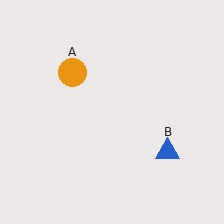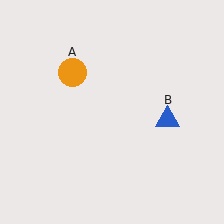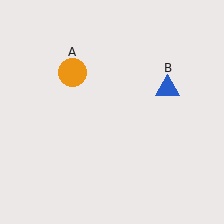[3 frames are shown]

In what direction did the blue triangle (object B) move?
The blue triangle (object B) moved up.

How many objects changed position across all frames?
1 object changed position: blue triangle (object B).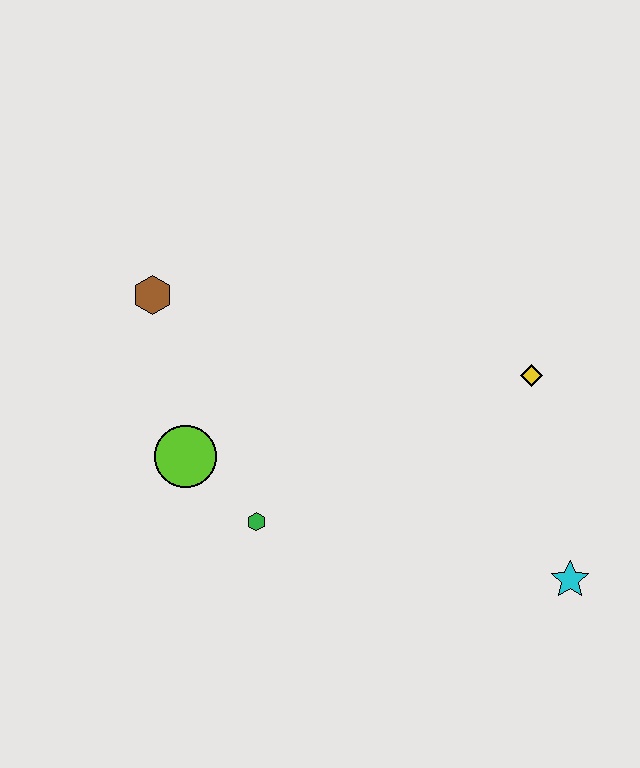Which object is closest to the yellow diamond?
The cyan star is closest to the yellow diamond.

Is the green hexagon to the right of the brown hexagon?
Yes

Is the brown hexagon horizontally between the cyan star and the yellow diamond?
No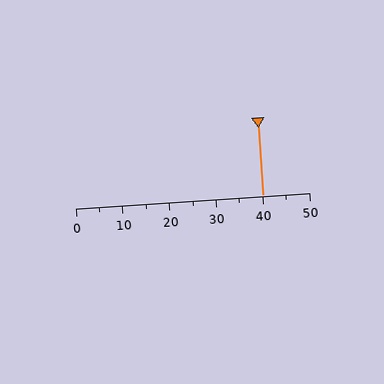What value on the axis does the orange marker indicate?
The marker indicates approximately 40.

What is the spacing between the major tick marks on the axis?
The major ticks are spaced 10 apart.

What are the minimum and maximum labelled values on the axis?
The axis runs from 0 to 50.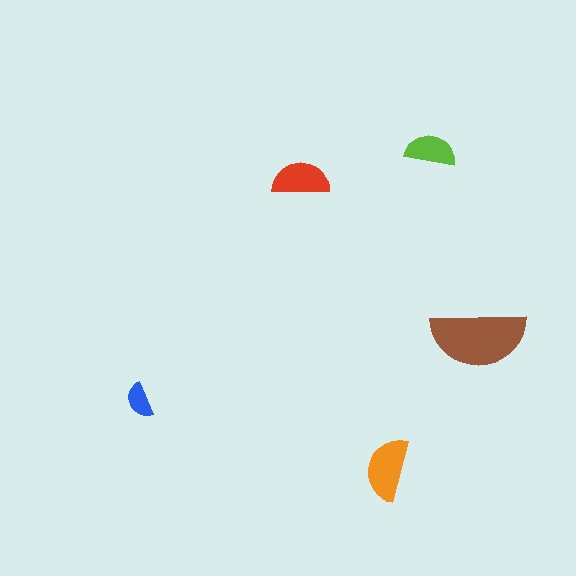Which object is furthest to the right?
The brown semicircle is rightmost.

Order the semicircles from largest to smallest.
the brown one, the orange one, the red one, the lime one, the blue one.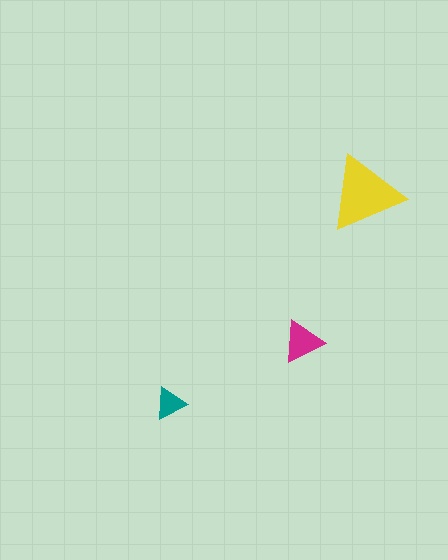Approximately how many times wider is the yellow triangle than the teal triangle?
About 2.5 times wider.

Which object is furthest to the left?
The teal triangle is leftmost.